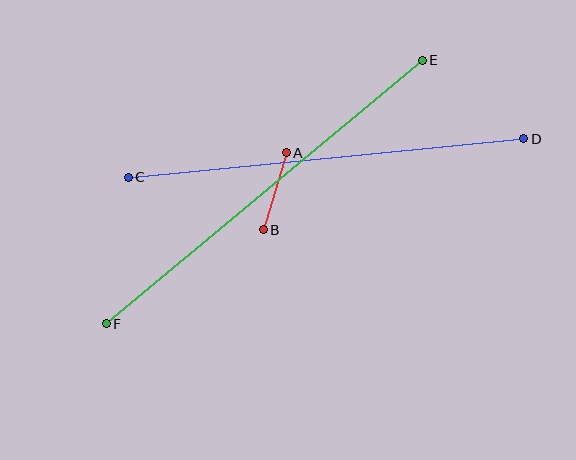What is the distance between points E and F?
The distance is approximately 411 pixels.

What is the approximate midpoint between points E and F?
The midpoint is at approximately (264, 192) pixels.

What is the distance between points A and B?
The distance is approximately 81 pixels.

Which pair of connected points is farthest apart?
Points E and F are farthest apart.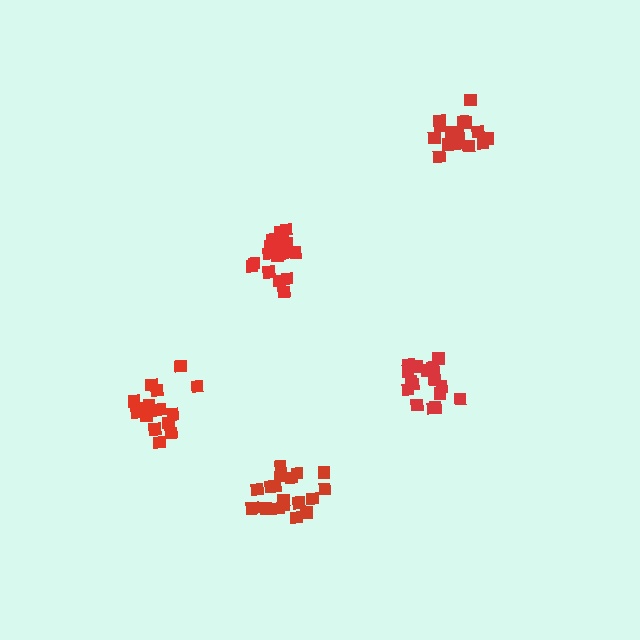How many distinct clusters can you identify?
There are 5 distinct clusters.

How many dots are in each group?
Group 1: 19 dots, Group 2: 19 dots, Group 3: 18 dots, Group 4: 18 dots, Group 5: 19 dots (93 total).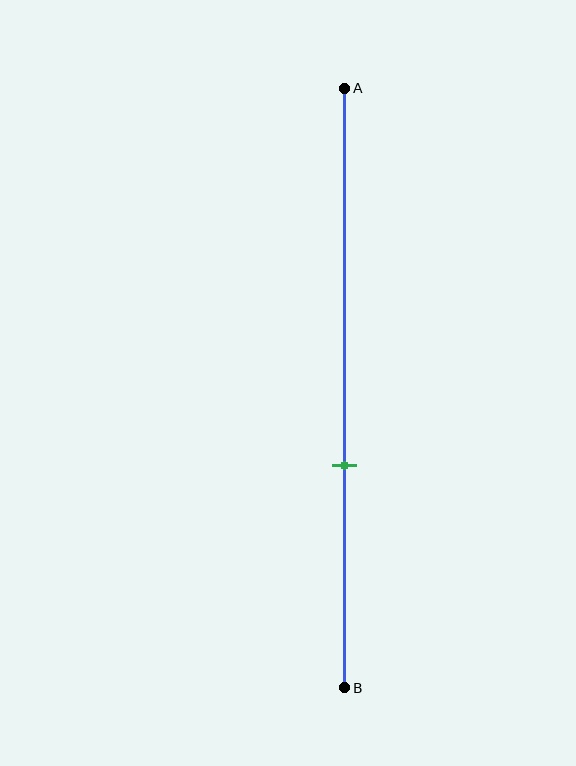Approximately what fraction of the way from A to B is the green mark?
The green mark is approximately 65% of the way from A to B.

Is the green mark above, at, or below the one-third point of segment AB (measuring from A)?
The green mark is below the one-third point of segment AB.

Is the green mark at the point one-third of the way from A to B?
No, the mark is at about 65% from A, not at the 33% one-third point.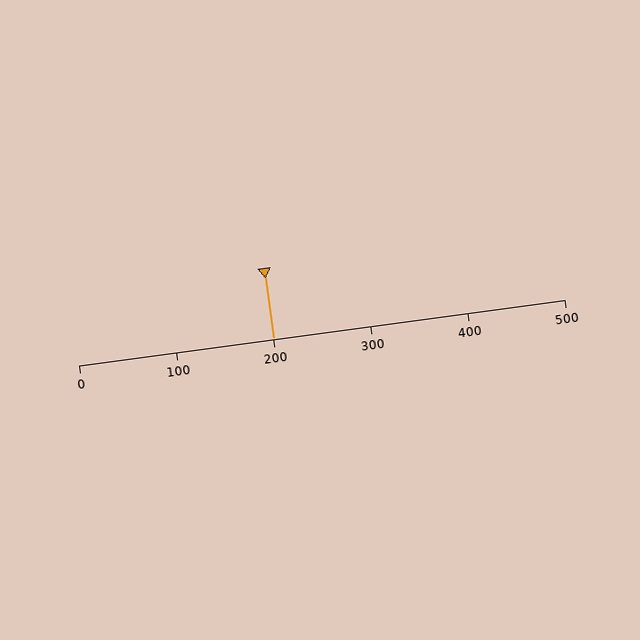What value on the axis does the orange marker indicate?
The marker indicates approximately 200.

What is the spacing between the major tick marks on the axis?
The major ticks are spaced 100 apart.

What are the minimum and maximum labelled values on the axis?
The axis runs from 0 to 500.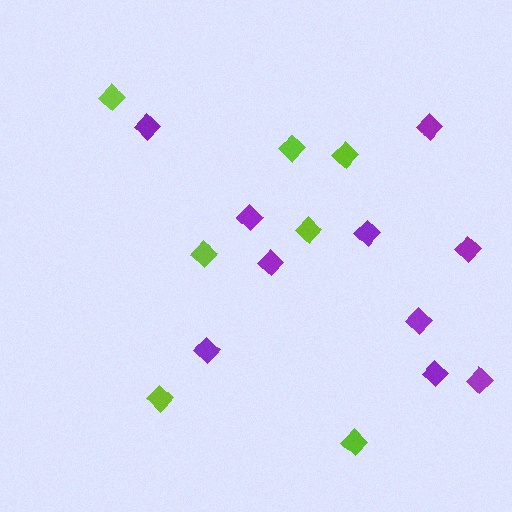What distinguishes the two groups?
There are 2 groups: one group of lime diamonds (7) and one group of purple diamonds (10).